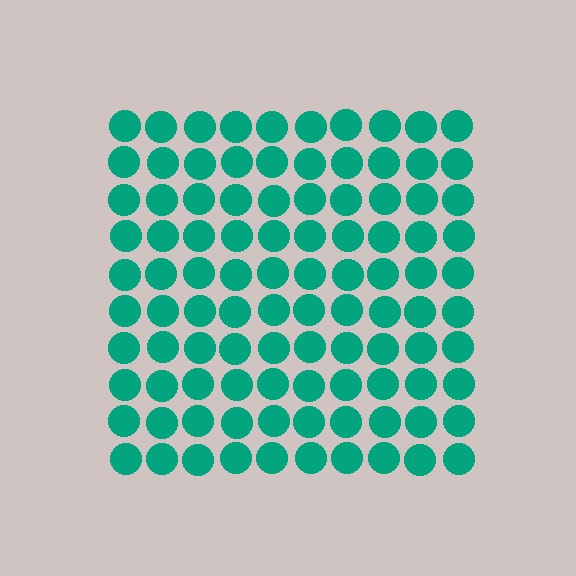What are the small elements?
The small elements are circles.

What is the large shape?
The large shape is a square.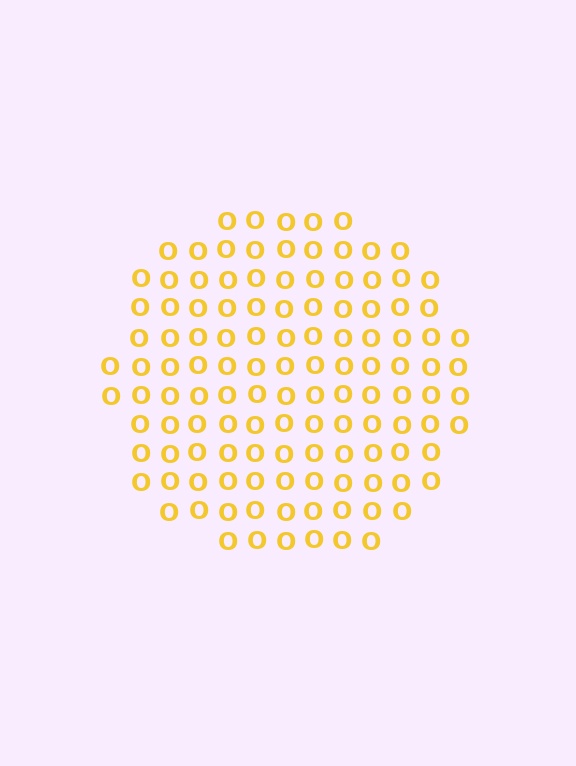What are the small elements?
The small elements are letter O's.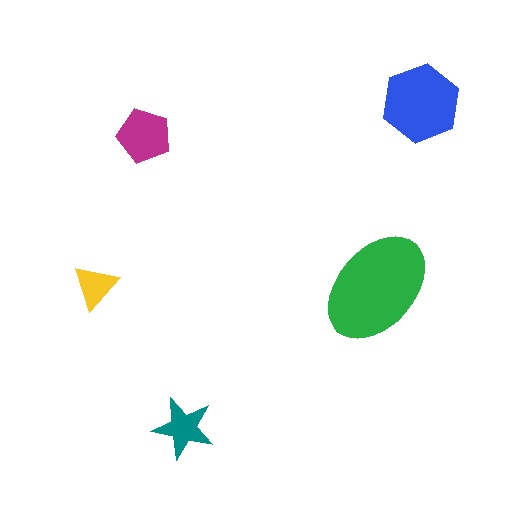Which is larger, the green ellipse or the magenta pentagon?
The green ellipse.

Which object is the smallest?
The yellow triangle.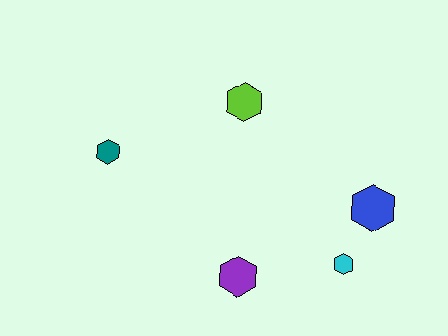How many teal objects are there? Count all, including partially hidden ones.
There is 1 teal object.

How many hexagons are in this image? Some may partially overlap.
There are 5 hexagons.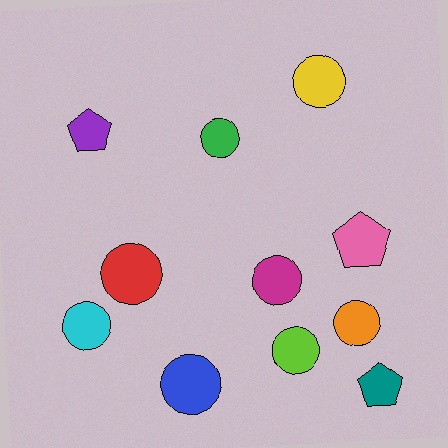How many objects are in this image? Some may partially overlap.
There are 11 objects.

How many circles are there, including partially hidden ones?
There are 8 circles.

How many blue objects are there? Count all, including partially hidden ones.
There is 1 blue object.